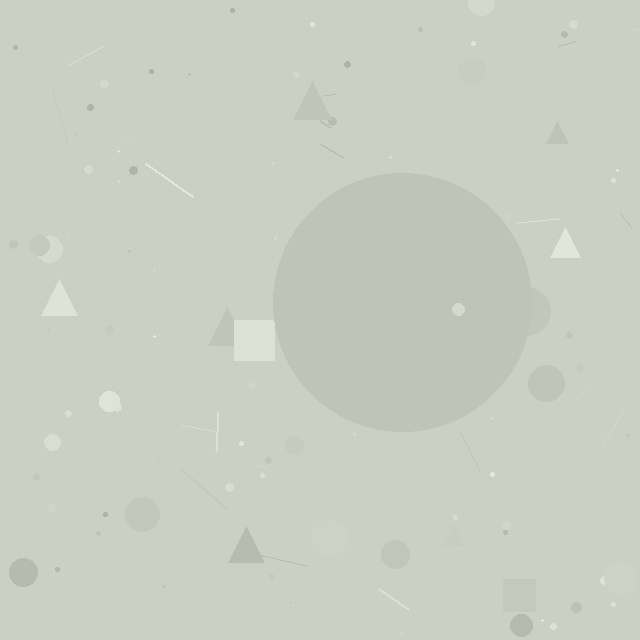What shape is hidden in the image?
A circle is hidden in the image.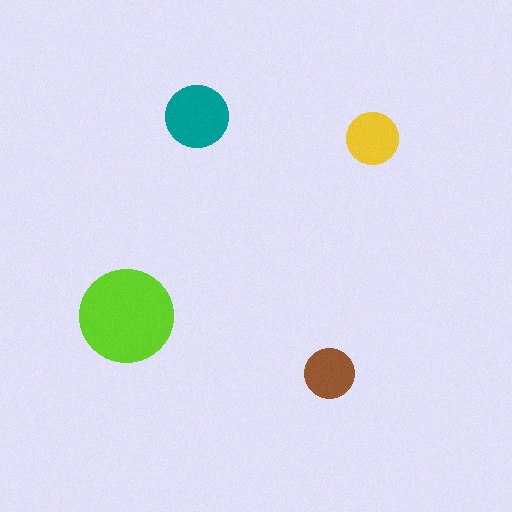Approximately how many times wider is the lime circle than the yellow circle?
About 2 times wider.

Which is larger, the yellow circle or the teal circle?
The teal one.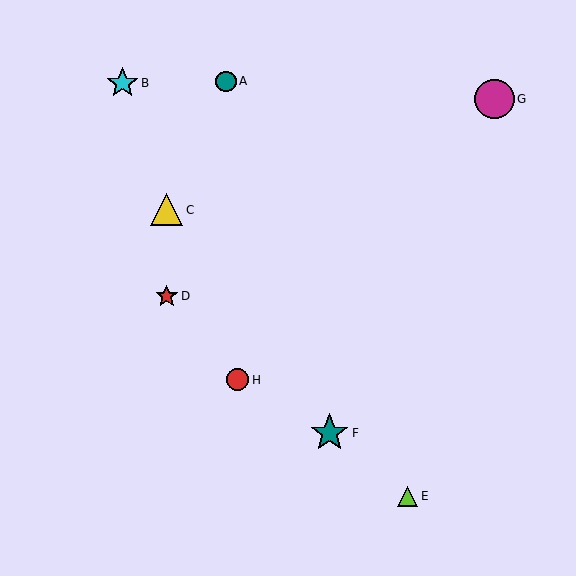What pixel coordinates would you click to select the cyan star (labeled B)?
Click at (123, 83) to select the cyan star B.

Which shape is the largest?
The magenta circle (labeled G) is the largest.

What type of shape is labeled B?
Shape B is a cyan star.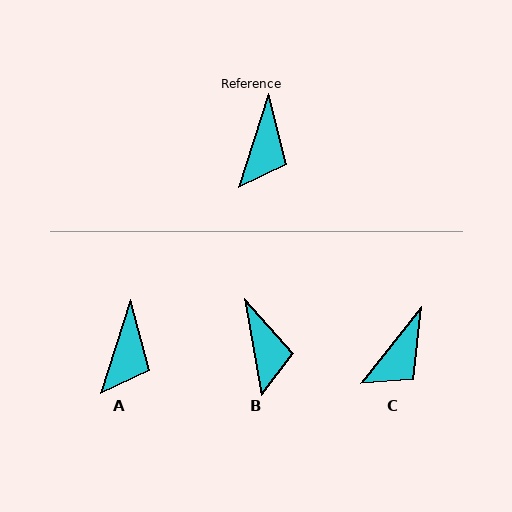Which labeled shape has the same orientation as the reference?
A.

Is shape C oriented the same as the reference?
No, it is off by about 21 degrees.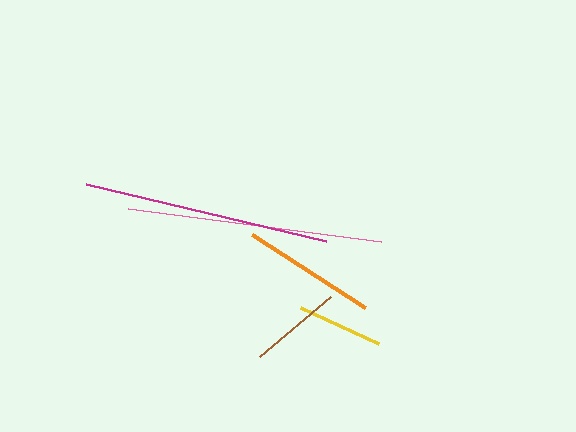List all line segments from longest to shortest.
From longest to shortest: pink, magenta, orange, brown, yellow.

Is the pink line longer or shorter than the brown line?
The pink line is longer than the brown line.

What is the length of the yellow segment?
The yellow segment is approximately 86 pixels long.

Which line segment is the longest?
The pink line is the longest at approximately 254 pixels.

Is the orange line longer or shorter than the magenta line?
The magenta line is longer than the orange line.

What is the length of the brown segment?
The brown segment is approximately 93 pixels long.